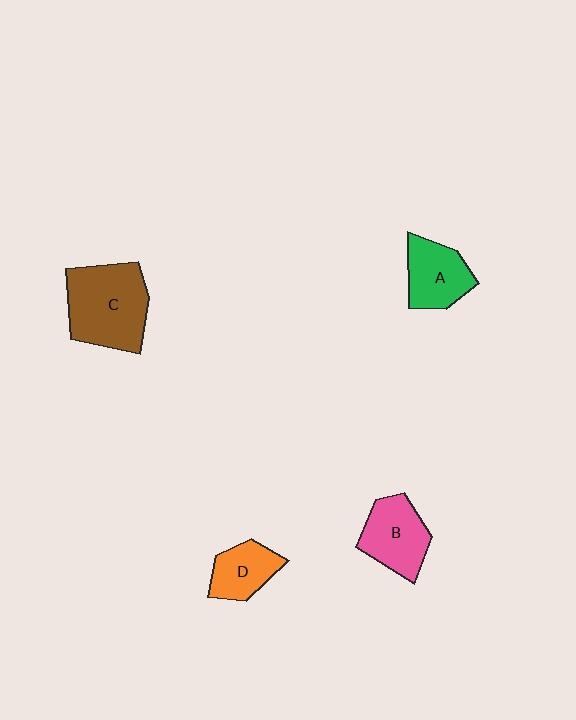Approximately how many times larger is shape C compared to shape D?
Approximately 2.0 times.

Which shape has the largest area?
Shape C (brown).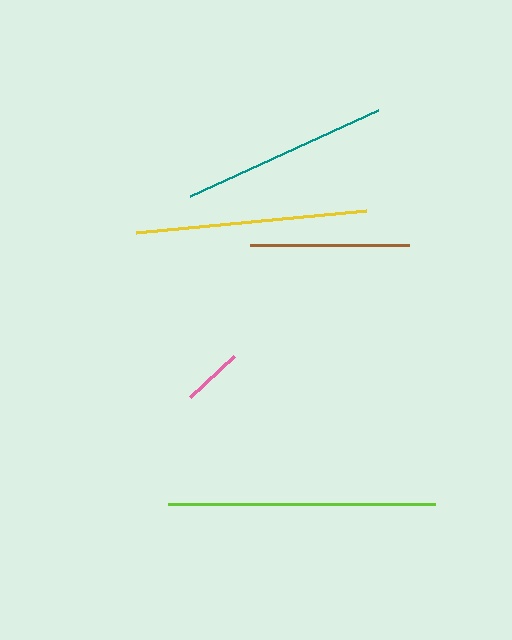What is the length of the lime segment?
The lime segment is approximately 267 pixels long.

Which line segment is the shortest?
The pink line is the shortest at approximately 61 pixels.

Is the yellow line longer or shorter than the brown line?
The yellow line is longer than the brown line.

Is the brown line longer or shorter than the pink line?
The brown line is longer than the pink line.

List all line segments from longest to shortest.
From longest to shortest: lime, yellow, teal, brown, pink.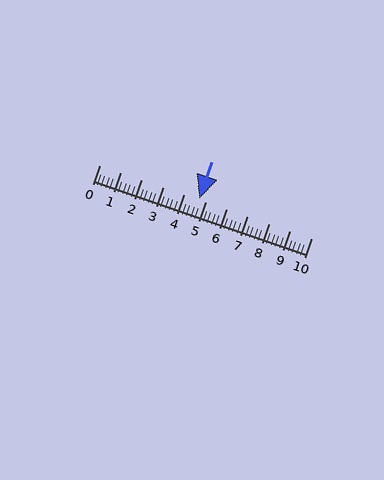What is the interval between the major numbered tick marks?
The major tick marks are spaced 1 units apart.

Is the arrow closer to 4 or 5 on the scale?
The arrow is closer to 5.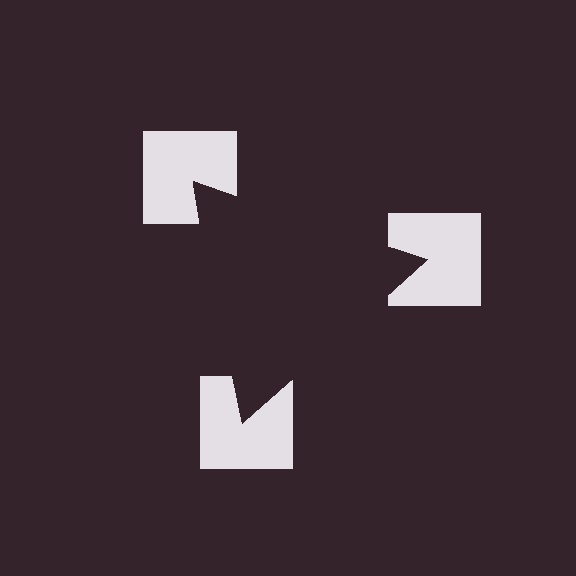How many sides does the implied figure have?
3 sides.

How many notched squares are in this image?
There are 3 — one at each vertex of the illusory triangle.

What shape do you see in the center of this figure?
An illusory triangle — its edges are inferred from the aligned wedge cuts in the notched squares, not physically drawn.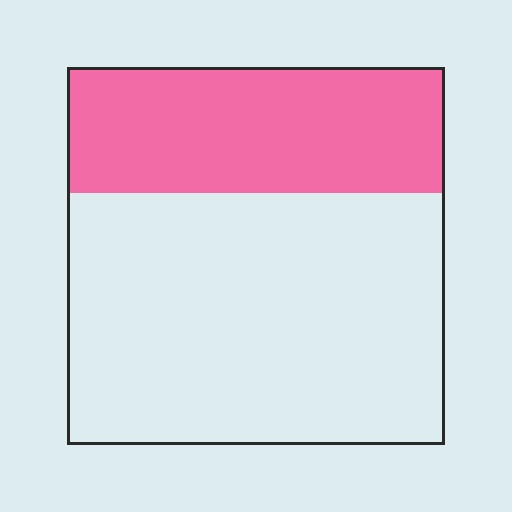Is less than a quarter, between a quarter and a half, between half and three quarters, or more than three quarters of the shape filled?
Between a quarter and a half.